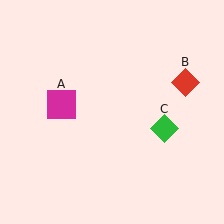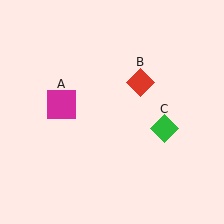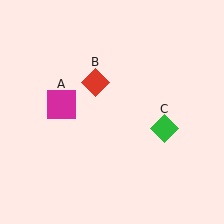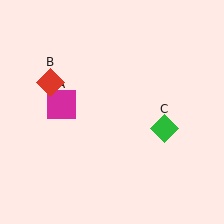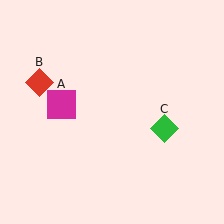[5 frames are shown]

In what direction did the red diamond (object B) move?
The red diamond (object B) moved left.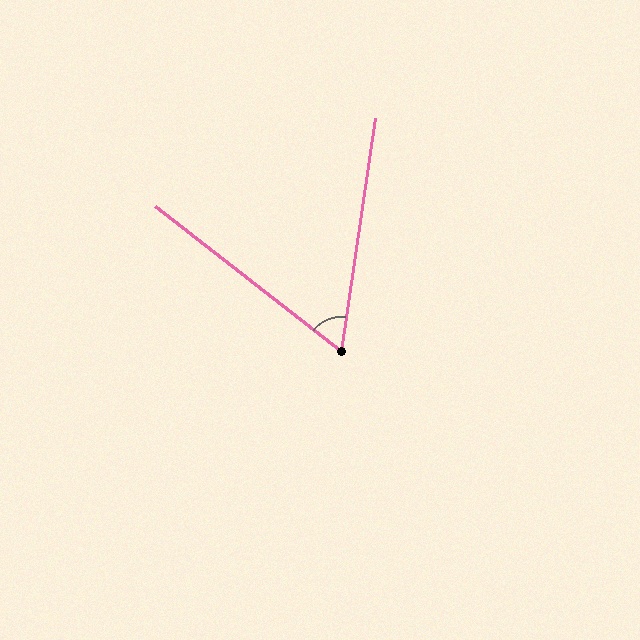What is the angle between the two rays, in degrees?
Approximately 60 degrees.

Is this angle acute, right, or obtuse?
It is acute.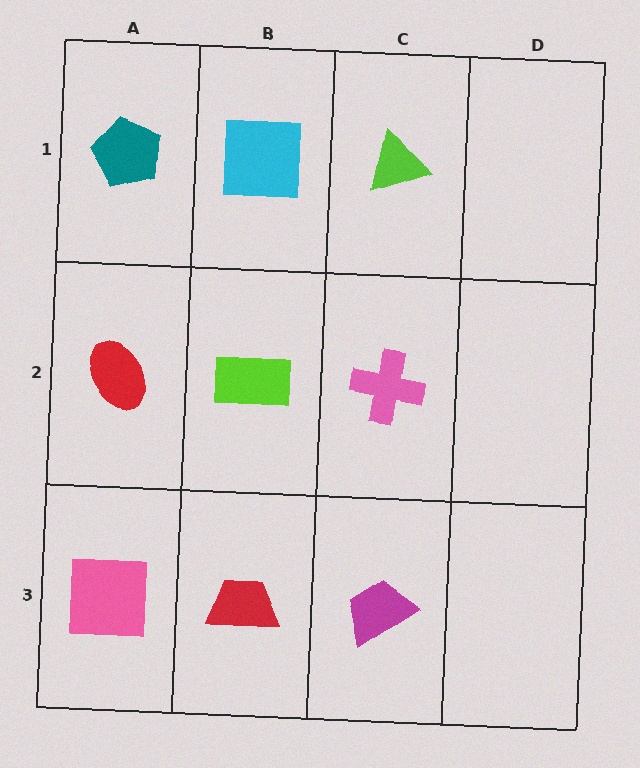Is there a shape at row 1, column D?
No, that cell is empty.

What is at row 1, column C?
A lime triangle.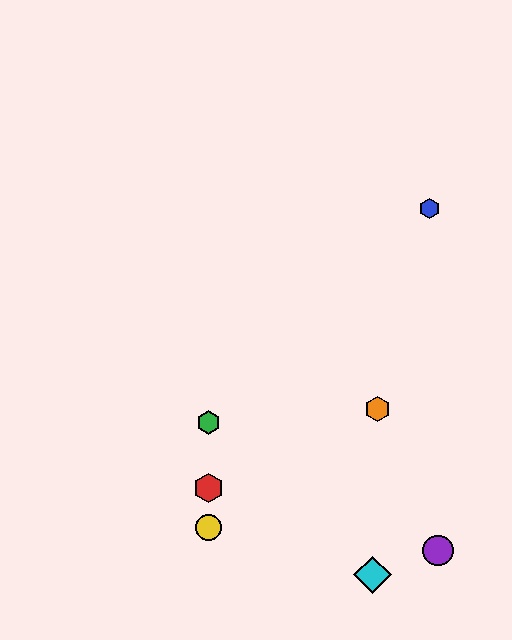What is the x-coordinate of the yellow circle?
The yellow circle is at x≈209.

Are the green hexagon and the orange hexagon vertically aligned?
No, the green hexagon is at x≈209 and the orange hexagon is at x≈377.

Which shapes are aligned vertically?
The red hexagon, the green hexagon, the yellow circle are aligned vertically.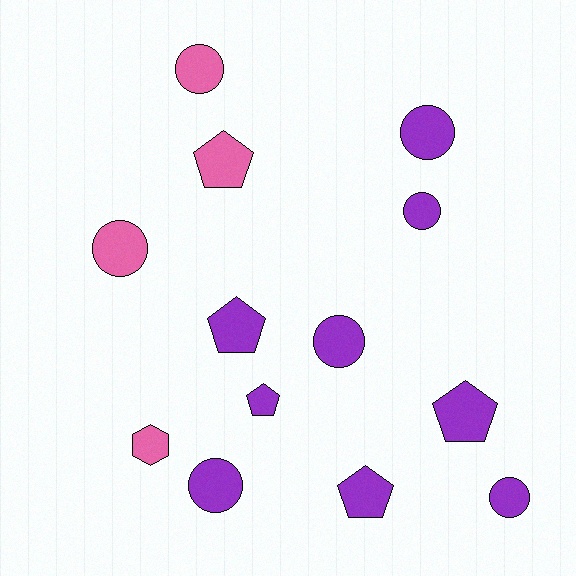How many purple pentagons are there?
There are 4 purple pentagons.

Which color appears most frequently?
Purple, with 9 objects.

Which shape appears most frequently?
Circle, with 7 objects.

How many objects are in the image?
There are 13 objects.